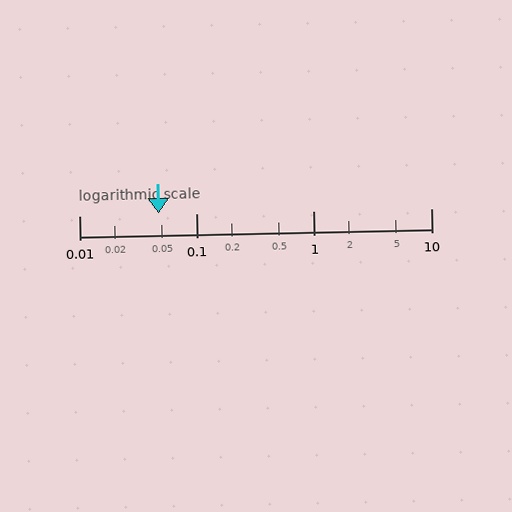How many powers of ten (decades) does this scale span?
The scale spans 3 decades, from 0.01 to 10.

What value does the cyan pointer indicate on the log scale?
The pointer indicates approximately 0.048.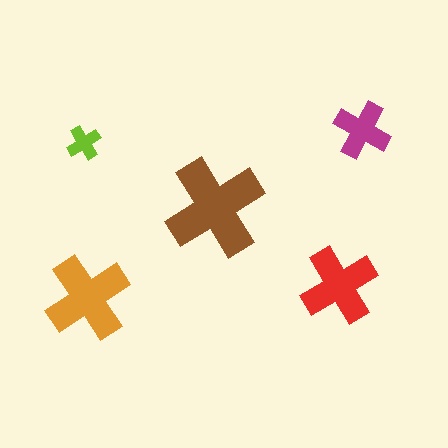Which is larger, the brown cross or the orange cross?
The brown one.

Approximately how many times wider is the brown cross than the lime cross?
About 3 times wider.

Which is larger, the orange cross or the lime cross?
The orange one.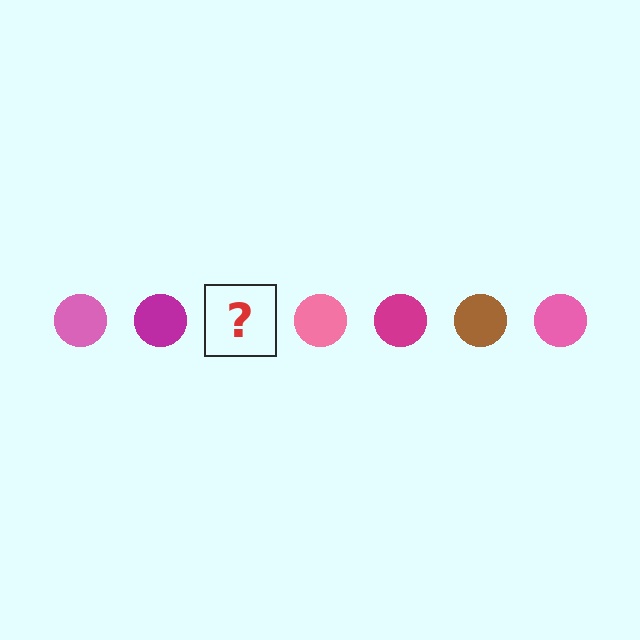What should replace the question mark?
The question mark should be replaced with a brown circle.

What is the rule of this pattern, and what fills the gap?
The rule is that the pattern cycles through pink, magenta, brown circles. The gap should be filled with a brown circle.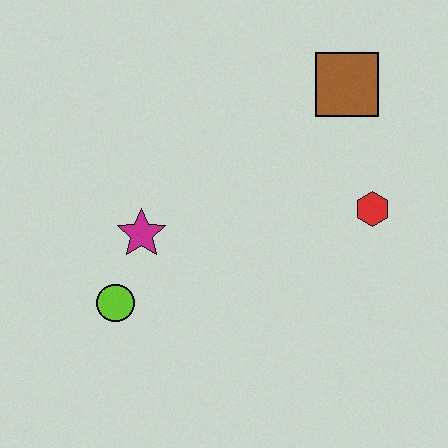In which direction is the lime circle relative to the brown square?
The lime circle is to the left of the brown square.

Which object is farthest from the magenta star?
The brown square is farthest from the magenta star.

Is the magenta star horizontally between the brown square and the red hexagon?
No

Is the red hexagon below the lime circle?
No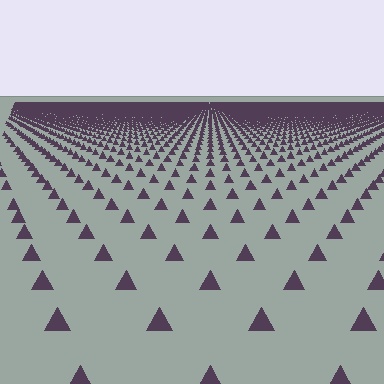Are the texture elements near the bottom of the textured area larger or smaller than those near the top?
Larger. Near the bottom, elements are closer to the viewer and appear at a bigger on-screen size.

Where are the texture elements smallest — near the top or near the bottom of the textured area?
Near the top.